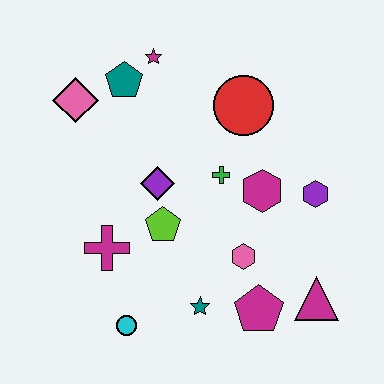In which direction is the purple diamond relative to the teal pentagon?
The purple diamond is below the teal pentagon.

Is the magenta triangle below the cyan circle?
No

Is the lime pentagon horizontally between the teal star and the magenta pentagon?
No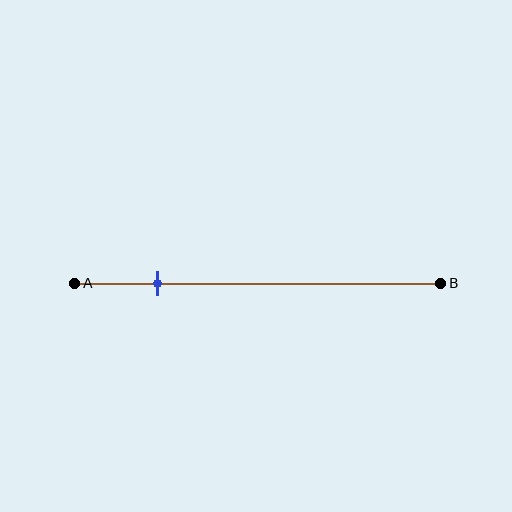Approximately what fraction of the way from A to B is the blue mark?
The blue mark is approximately 25% of the way from A to B.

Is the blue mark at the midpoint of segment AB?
No, the mark is at about 25% from A, not at the 50% midpoint.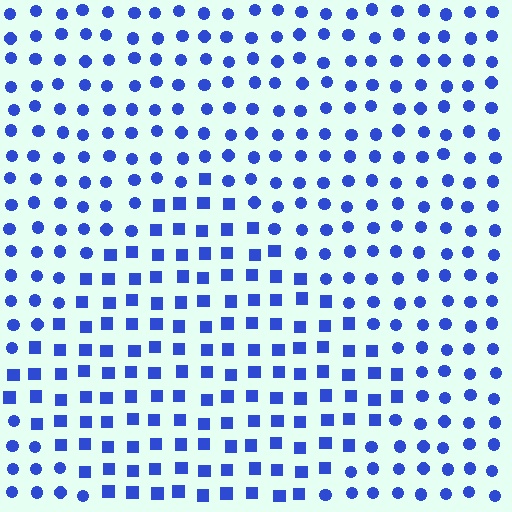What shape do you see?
I see a diamond.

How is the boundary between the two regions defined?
The boundary is defined by a change in element shape: squares inside vs. circles outside. All elements share the same color and spacing.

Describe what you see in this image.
The image is filled with small blue elements arranged in a uniform grid. A diamond-shaped region contains squares, while the surrounding area contains circles. The boundary is defined purely by the change in element shape.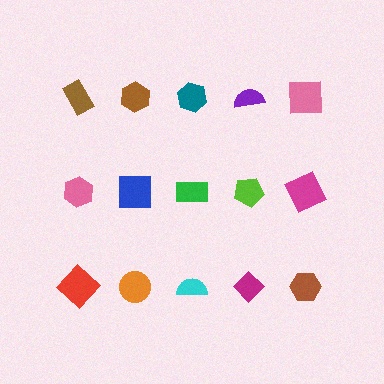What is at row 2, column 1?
A pink hexagon.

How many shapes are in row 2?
5 shapes.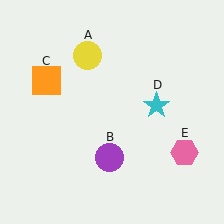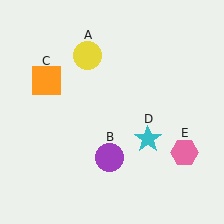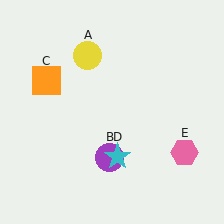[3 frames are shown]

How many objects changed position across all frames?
1 object changed position: cyan star (object D).